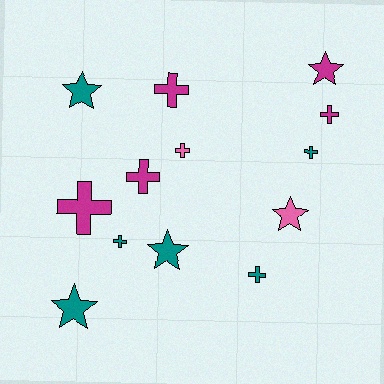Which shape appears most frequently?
Cross, with 8 objects.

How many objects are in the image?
There are 13 objects.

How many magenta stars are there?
There is 1 magenta star.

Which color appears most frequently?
Teal, with 6 objects.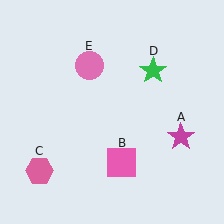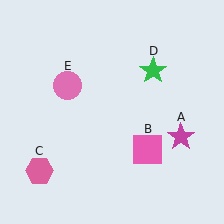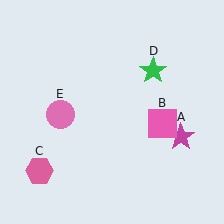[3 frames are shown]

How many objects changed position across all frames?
2 objects changed position: pink square (object B), pink circle (object E).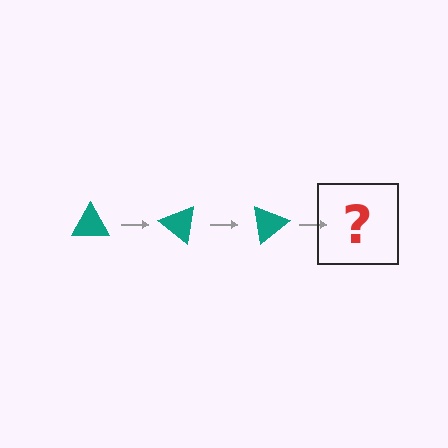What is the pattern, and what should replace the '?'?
The pattern is that the triangle rotates 40 degrees each step. The '?' should be a teal triangle rotated 120 degrees.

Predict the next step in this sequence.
The next step is a teal triangle rotated 120 degrees.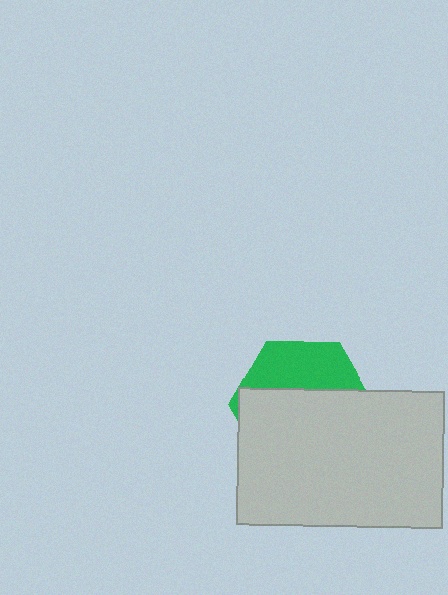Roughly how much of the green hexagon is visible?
A small part of it is visible (roughly 35%).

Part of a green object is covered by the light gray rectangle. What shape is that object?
It is a hexagon.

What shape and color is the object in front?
The object in front is a light gray rectangle.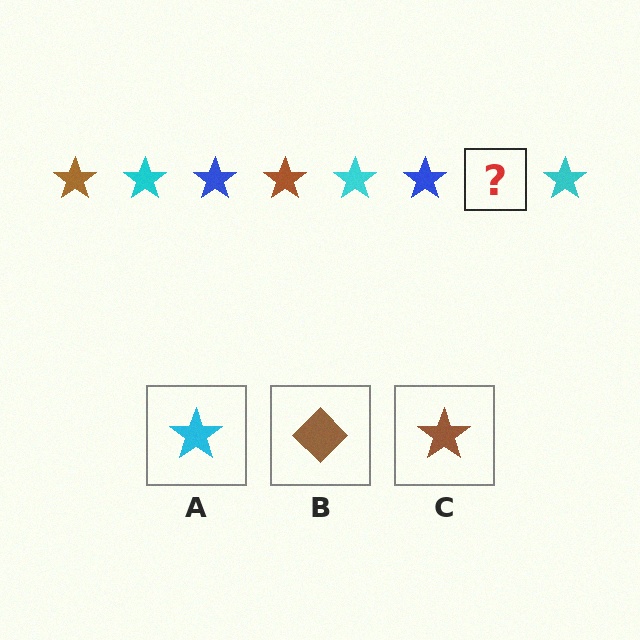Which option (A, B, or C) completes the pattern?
C.